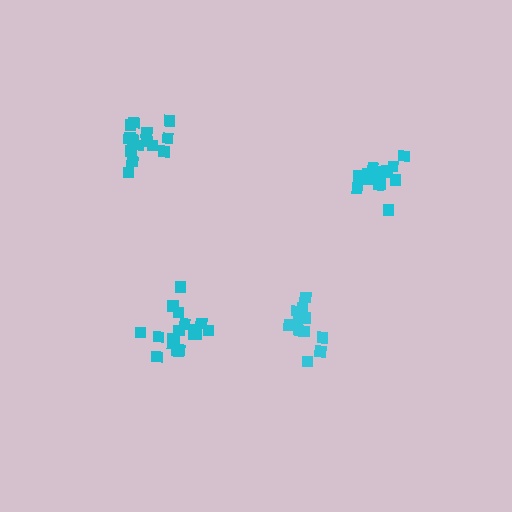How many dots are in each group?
Group 1: 14 dots, Group 2: 14 dots, Group 3: 14 dots, Group 4: 19 dots (61 total).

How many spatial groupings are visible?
There are 4 spatial groupings.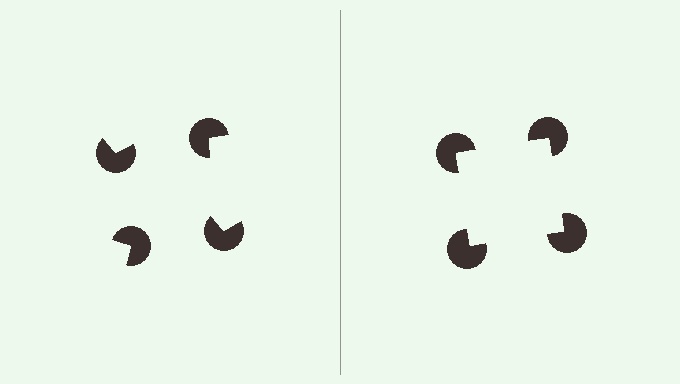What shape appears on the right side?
An illusory square.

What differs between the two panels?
The pac-man discs are positioned identically on both sides; only the wedge orientations differ. On the right they align to a square; on the left they are misaligned.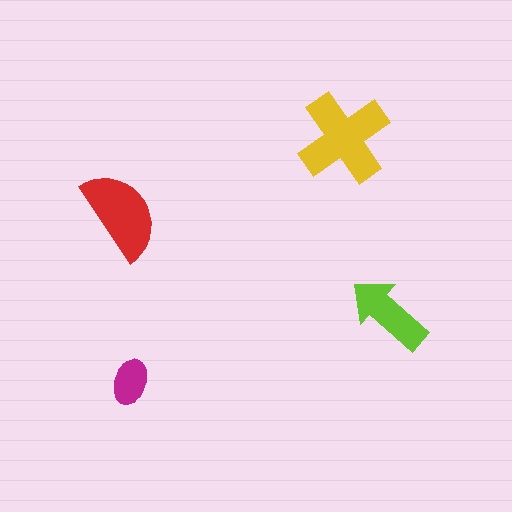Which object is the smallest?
The magenta ellipse.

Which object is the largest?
The yellow cross.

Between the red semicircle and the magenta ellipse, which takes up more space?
The red semicircle.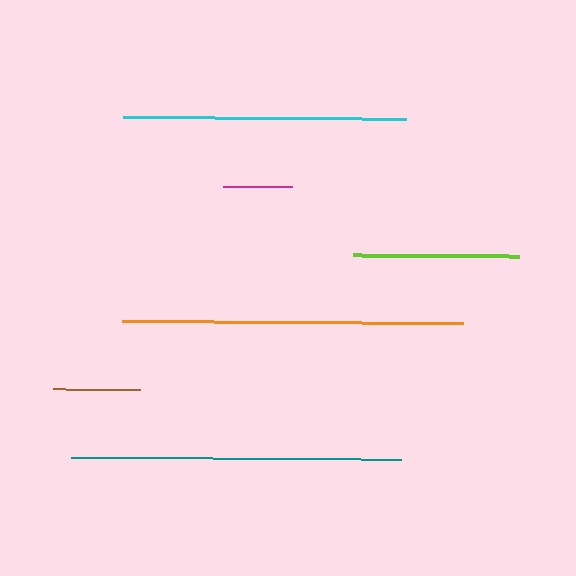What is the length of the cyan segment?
The cyan segment is approximately 284 pixels long.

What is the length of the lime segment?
The lime segment is approximately 166 pixels long.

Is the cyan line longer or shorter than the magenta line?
The cyan line is longer than the magenta line.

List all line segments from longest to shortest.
From longest to shortest: orange, teal, cyan, lime, brown, magenta.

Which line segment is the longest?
The orange line is the longest at approximately 341 pixels.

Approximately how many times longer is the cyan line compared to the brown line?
The cyan line is approximately 3.3 times the length of the brown line.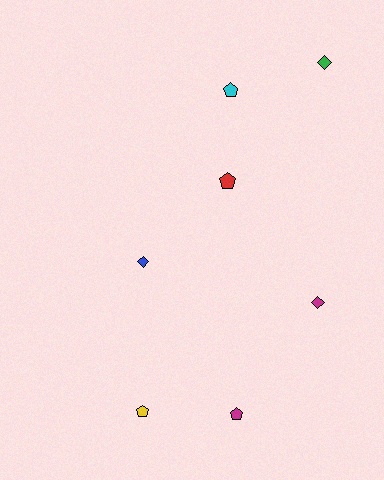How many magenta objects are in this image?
There are 2 magenta objects.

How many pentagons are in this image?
There are 4 pentagons.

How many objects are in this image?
There are 7 objects.